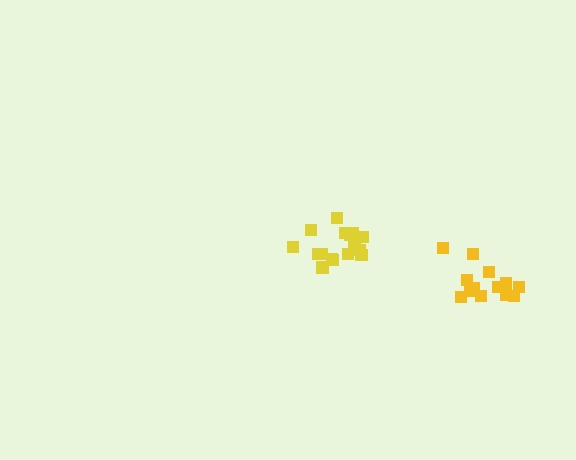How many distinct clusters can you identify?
There are 2 distinct clusters.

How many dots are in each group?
Group 1: 13 dots, Group 2: 17 dots (30 total).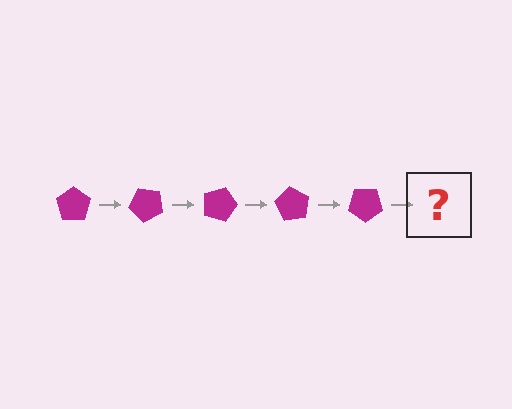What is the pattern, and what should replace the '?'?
The pattern is that the pentagon rotates 45 degrees each step. The '?' should be a magenta pentagon rotated 225 degrees.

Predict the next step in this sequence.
The next step is a magenta pentagon rotated 225 degrees.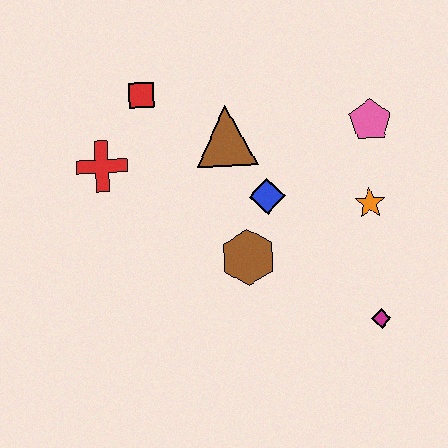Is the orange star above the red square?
No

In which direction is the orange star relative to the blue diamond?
The orange star is to the right of the blue diamond.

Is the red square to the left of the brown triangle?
Yes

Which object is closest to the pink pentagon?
The orange star is closest to the pink pentagon.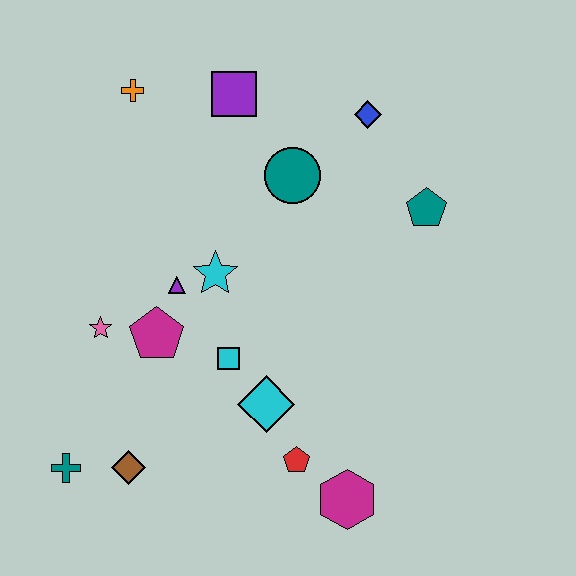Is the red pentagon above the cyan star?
No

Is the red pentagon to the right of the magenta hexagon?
No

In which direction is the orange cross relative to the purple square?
The orange cross is to the left of the purple square.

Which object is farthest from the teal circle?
The teal cross is farthest from the teal circle.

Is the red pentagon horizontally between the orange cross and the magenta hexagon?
Yes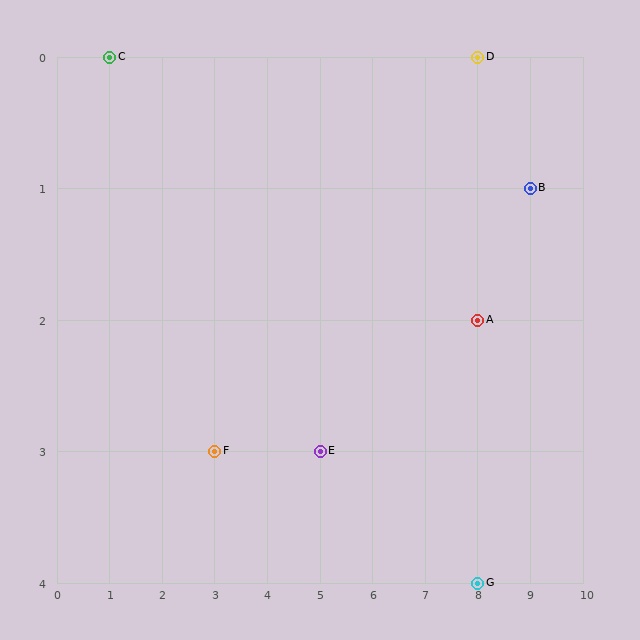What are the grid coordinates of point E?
Point E is at grid coordinates (5, 3).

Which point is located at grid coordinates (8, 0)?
Point D is at (8, 0).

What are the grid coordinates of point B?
Point B is at grid coordinates (9, 1).